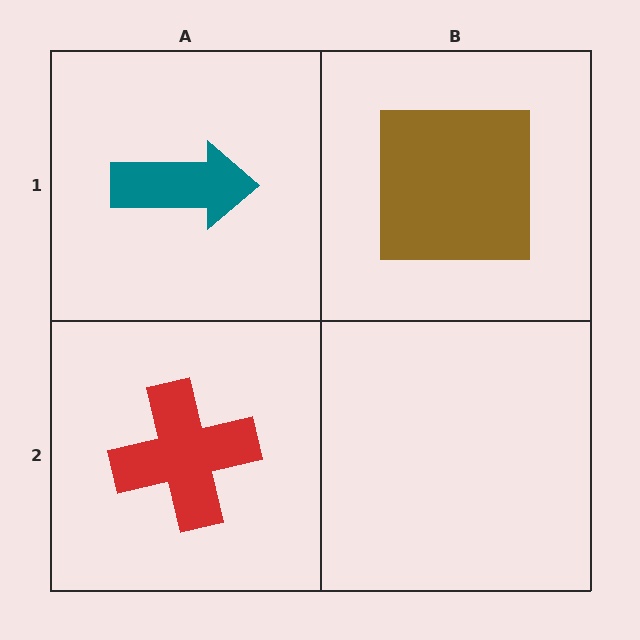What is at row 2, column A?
A red cross.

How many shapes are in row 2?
1 shape.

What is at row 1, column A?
A teal arrow.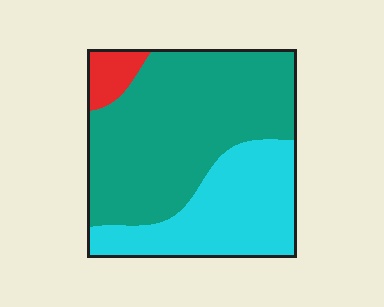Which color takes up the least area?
Red, at roughly 5%.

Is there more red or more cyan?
Cyan.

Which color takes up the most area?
Teal, at roughly 60%.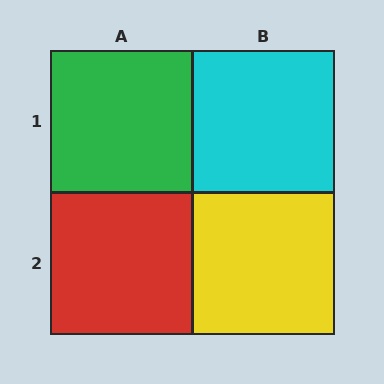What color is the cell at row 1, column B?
Cyan.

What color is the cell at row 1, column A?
Green.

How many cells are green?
1 cell is green.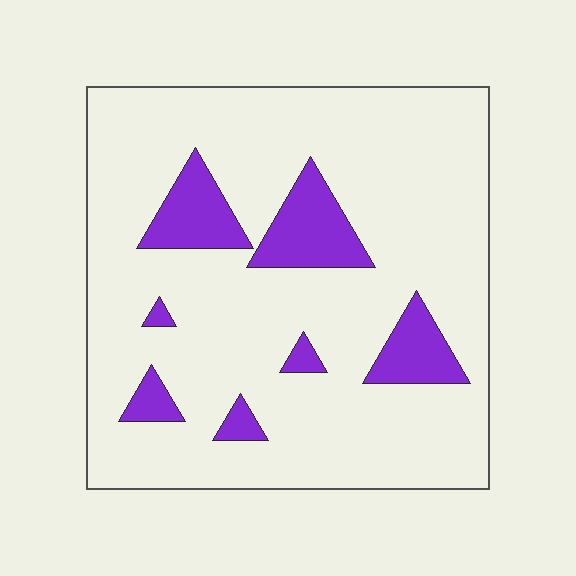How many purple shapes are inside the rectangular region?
7.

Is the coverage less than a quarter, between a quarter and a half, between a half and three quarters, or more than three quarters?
Less than a quarter.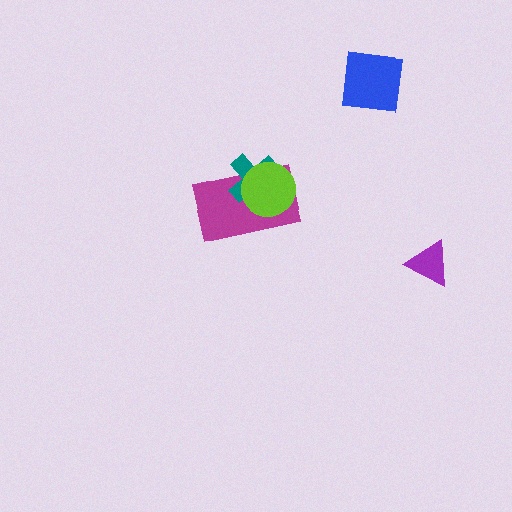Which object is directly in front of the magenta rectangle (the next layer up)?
The teal cross is directly in front of the magenta rectangle.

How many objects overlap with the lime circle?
2 objects overlap with the lime circle.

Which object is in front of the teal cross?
The lime circle is in front of the teal cross.